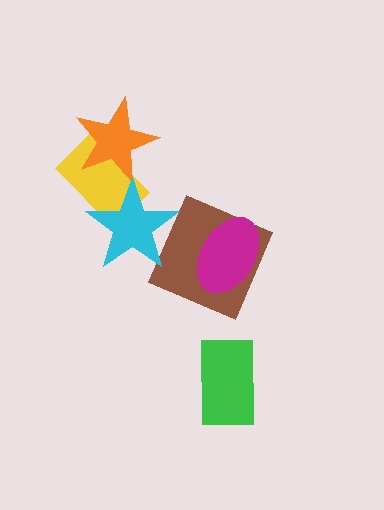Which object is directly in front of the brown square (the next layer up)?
The cyan star is directly in front of the brown square.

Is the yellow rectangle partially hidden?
Yes, it is partially covered by another shape.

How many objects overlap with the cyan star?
2 objects overlap with the cyan star.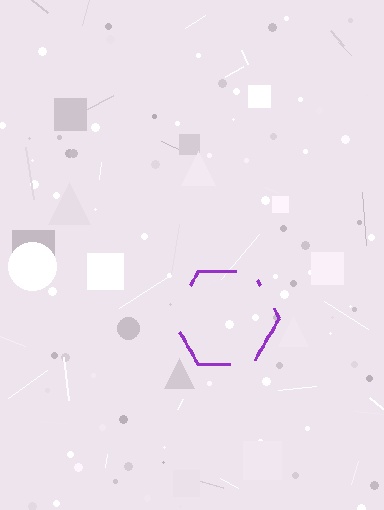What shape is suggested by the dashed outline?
The dashed outline suggests a hexagon.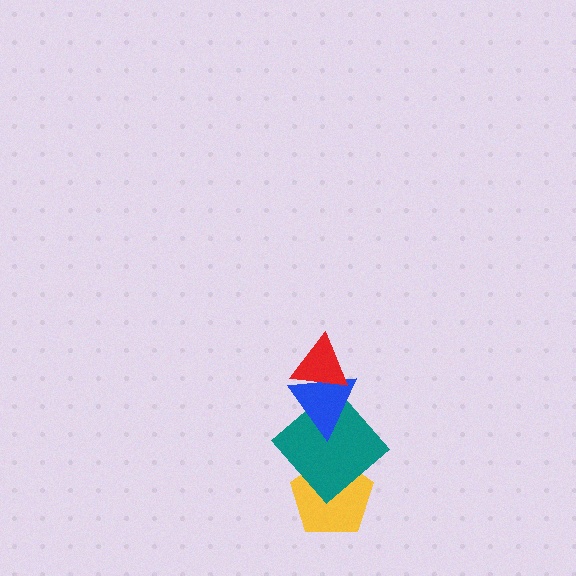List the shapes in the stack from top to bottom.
From top to bottom: the red triangle, the blue triangle, the teal diamond, the yellow pentagon.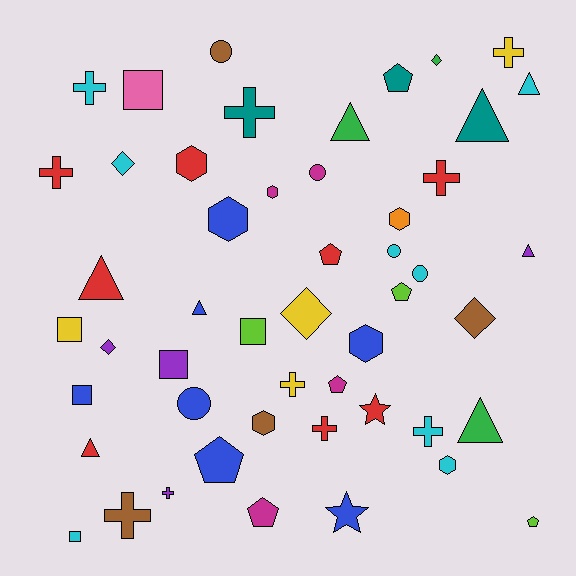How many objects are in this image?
There are 50 objects.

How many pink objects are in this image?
There is 1 pink object.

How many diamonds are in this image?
There are 5 diamonds.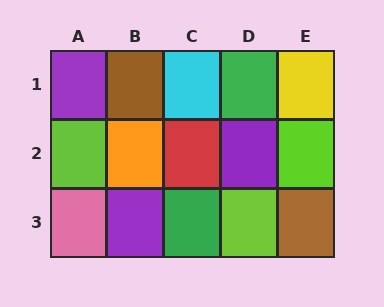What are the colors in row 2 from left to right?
Lime, orange, red, purple, lime.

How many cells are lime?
3 cells are lime.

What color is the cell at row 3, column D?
Lime.